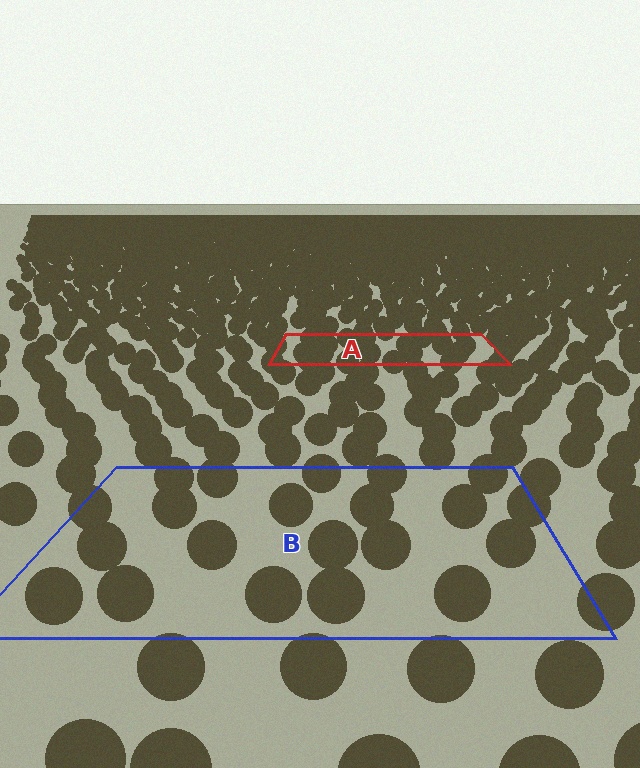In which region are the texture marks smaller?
The texture marks are smaller in region A, because it is farther away.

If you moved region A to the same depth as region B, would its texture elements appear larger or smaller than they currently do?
They would appear larger. At a closer depth, the same texture elements are projected at a bigger on-screen size.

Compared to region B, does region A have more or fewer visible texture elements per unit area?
Region A has more texture elements per unit area — they are packed more densely because it is farther away.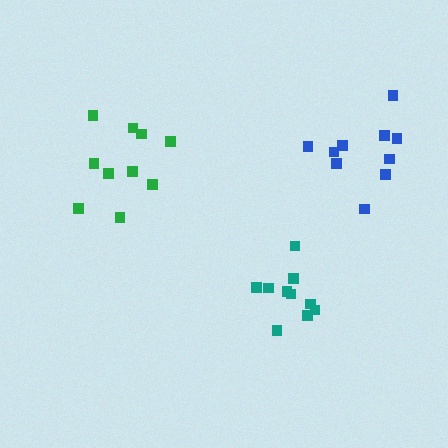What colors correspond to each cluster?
The clusters are colored: blue, green, teal.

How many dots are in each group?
Group 1: 10 dots, Group 2: 10 dots, Group 3: 10 dots (30 total).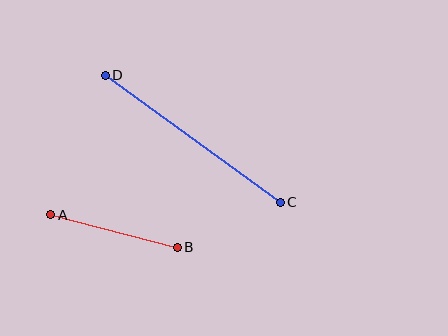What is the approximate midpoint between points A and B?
The midpoint is at approximately (114, 231) pixels.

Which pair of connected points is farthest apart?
Points C and D are farthest apart.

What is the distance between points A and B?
The distance is approximately 130 pixels.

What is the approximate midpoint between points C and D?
The midpoint is at approximately (193, 139) pixels.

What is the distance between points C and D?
The distance is approximately 216 pixels.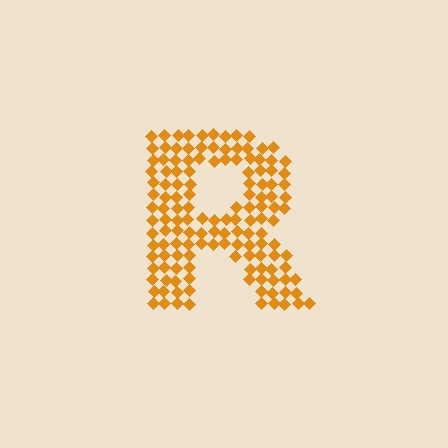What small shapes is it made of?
It is made of small diamonds.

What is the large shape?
The large shape is the letter R.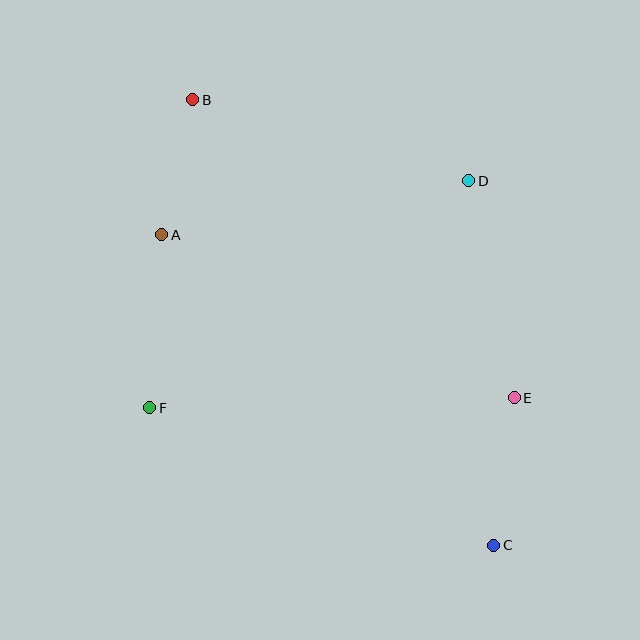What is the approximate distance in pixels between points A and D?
The distance between A and D is approximately 312 pixels.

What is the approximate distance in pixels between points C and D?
The distance between C and D is approximately 365 pixels.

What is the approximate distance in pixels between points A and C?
The distance between A and C is approximately 454 pixels.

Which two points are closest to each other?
Points A and B are closest to each other.